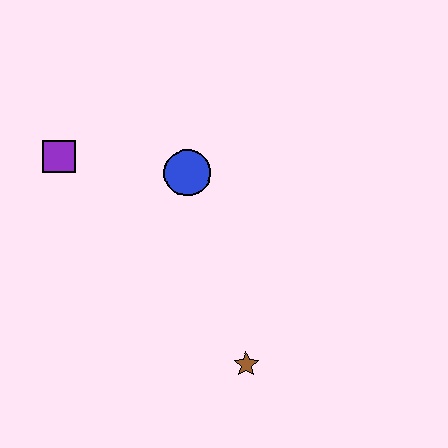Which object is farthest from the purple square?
The brown star is farthest from the purple square.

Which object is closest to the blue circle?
The purple square is closest to the blue circle.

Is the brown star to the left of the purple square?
No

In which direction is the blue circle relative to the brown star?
The blue circle is above the brown star.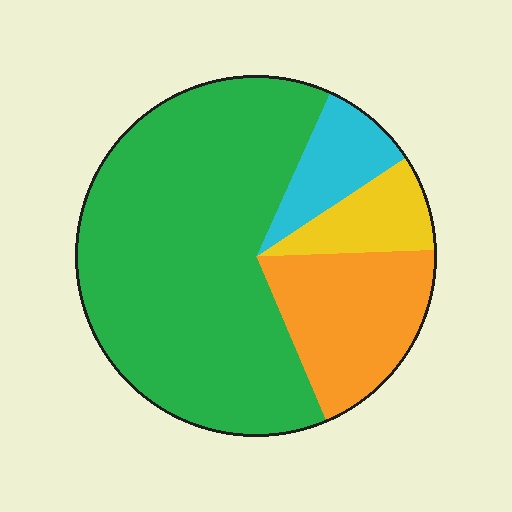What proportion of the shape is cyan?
Cyan takes up about one tenth (1/10) of the shape.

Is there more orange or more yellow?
Orange.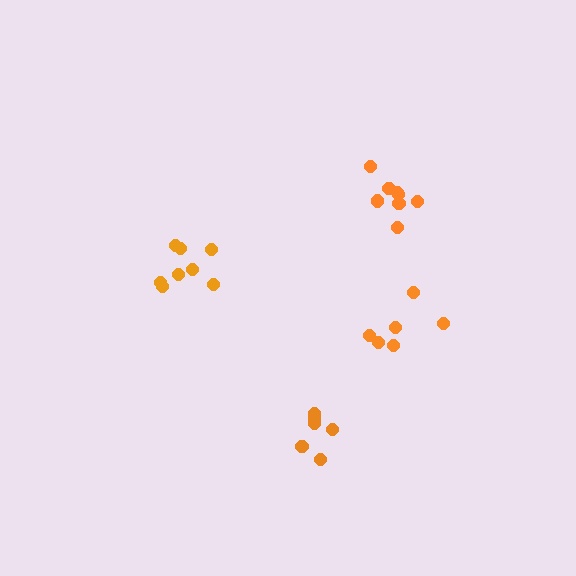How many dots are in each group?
Group 1: 8 dots, Group 2: 8 dots, Group 3: 6 dots, Group 4: 6 dots (28 total).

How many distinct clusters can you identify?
There are 4 distinct clusters.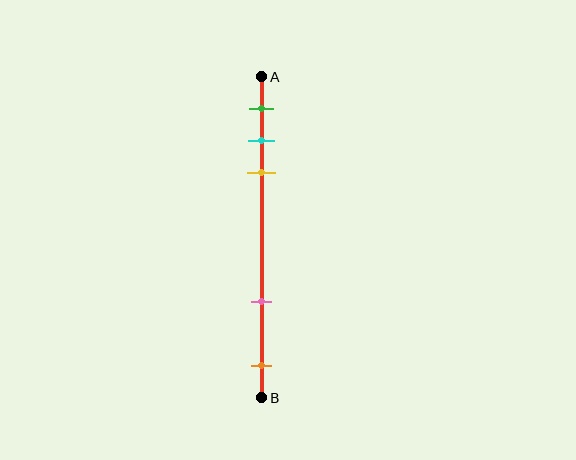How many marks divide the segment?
There are 5 marks dividing the segment.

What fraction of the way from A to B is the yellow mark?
The yellow mark is approximately 30% (0.3) of the way from A to B.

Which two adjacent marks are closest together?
The cyan and yellow marks are the closest adjacent pair.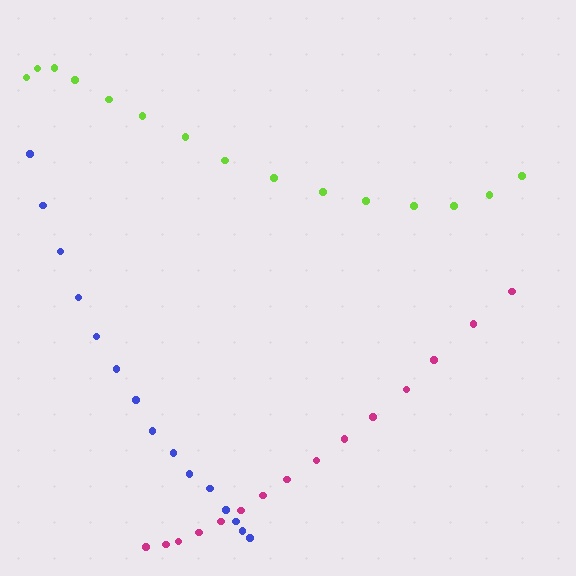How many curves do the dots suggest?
There are 3 distinct paths.